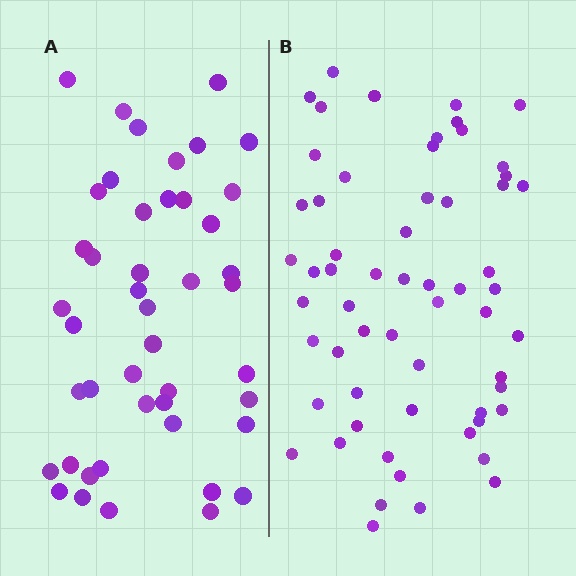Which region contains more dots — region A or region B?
Region B (the right region) has more dots.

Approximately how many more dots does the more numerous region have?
Region B has approximately 15 more dots than region A.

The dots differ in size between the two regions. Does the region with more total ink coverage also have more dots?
No. Region A has more total ink coverage because its dots are larger, but region B actually contains more individual dots. Total area can be misleading — the number of items is what matters here.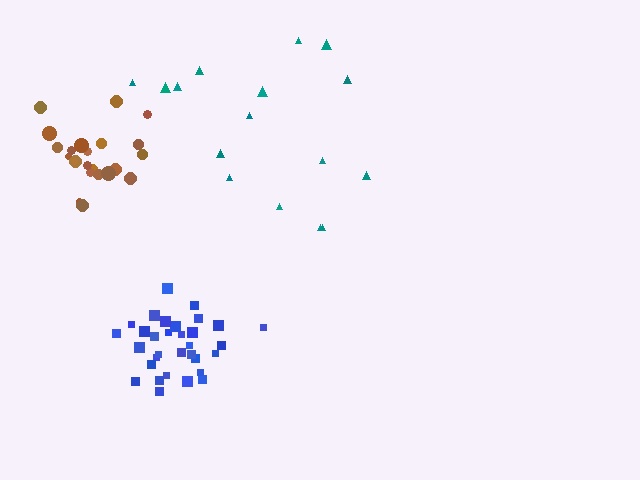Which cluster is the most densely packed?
Blue.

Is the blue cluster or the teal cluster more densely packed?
Blue.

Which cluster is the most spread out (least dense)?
Teal.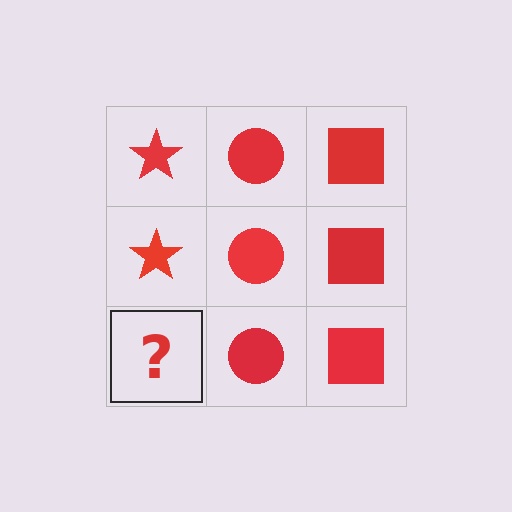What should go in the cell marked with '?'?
The missing cell should contain a red star.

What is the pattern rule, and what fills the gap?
The rule is that each column has a consistent shape. The gap should be filled with a red star.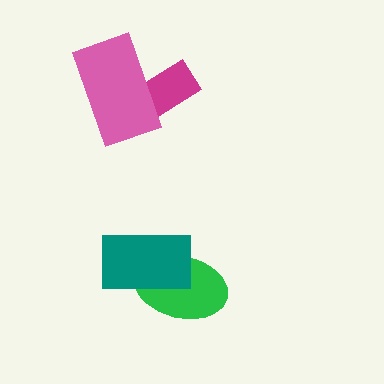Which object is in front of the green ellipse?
The teal rectangle is in front of the green ellipse.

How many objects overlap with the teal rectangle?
1 object overlaps with the teal rectangle.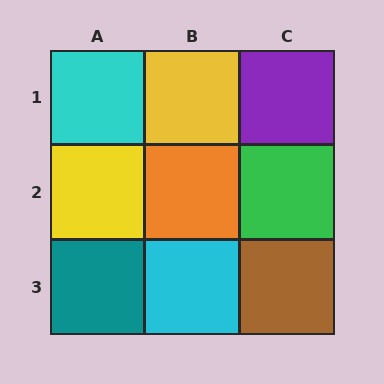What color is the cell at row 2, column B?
Orange.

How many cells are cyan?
2 cells are cyan.